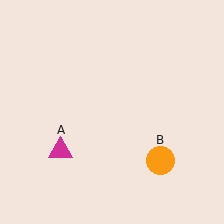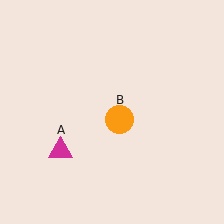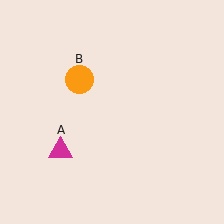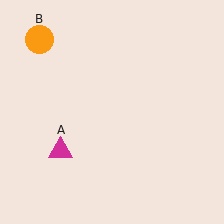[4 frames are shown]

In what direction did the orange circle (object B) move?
The orange circle (object B) moved up and to the left.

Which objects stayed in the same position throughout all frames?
Magenta triangle (object A) remained stationary.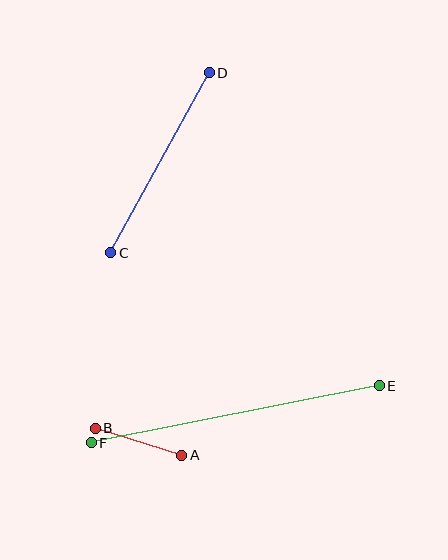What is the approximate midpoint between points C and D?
The midpoint is at approximately (160, 163) pixels.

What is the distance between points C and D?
The distance is approximately 205 pixels.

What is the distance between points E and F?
The distance is approximately 293 pixels.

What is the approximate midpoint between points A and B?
The midpoint is at approximately (139, 442) pixels.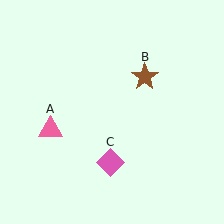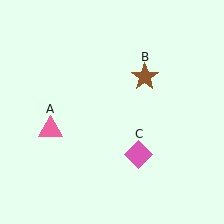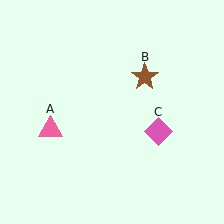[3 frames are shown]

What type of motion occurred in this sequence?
The pink diamond (object C) rotated counterclockwise around the center of the scene.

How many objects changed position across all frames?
1 object changed position: pink diamond (object C).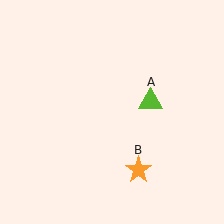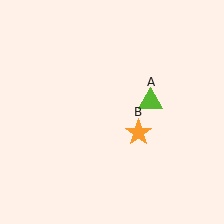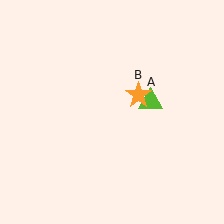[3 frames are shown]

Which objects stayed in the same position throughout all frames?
Lime triangle (object A) remained stationary.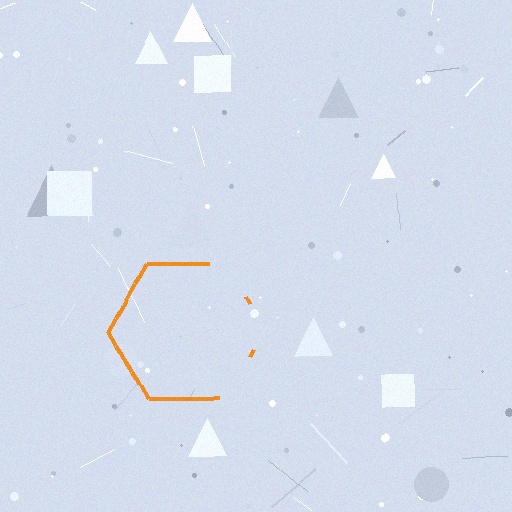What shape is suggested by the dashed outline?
The dashed outline suggests a hexagon.